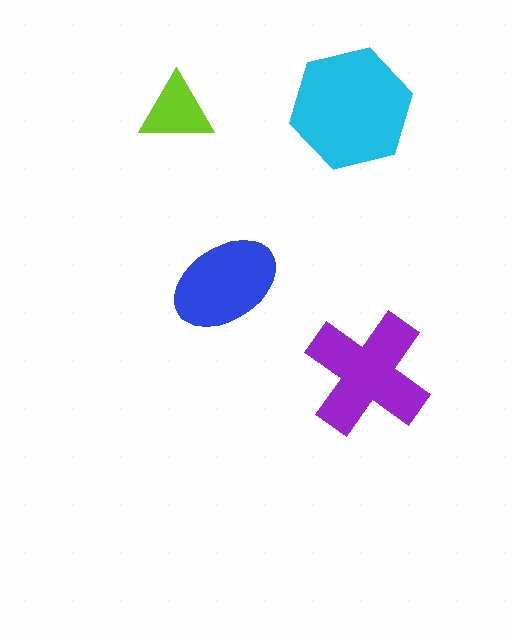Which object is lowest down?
The purple cross is bottommost.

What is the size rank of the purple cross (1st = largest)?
2nd.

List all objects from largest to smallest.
The cyan hexagon, the purple cross, the blue ellipse, the lime triangle.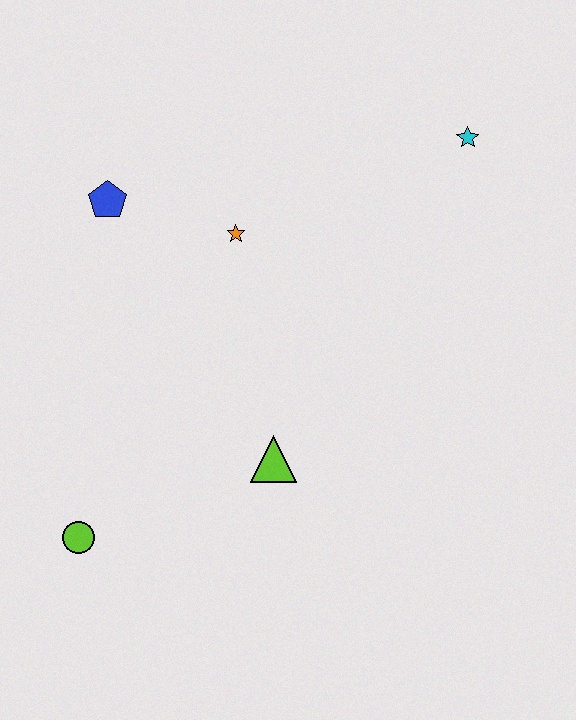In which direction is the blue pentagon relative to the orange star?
The blue pentagon is to the left of the orange star.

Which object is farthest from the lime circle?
The cyan star is farthest from the lime circle.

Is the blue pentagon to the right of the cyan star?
No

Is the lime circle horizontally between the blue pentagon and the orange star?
No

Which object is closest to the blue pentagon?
The orange star is closest to the blue pentagon.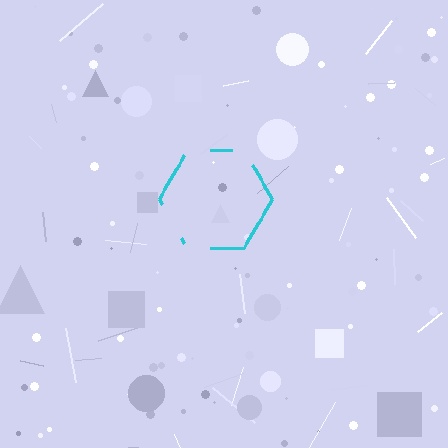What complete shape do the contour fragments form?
The contour fragments form a hexagon.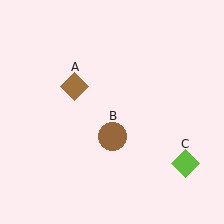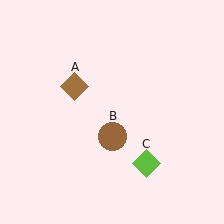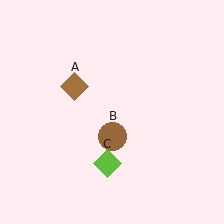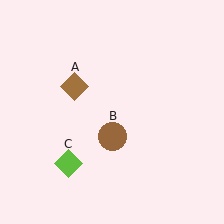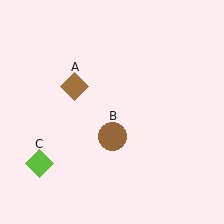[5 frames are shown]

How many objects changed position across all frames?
1 object changed position: lime diamond (object C).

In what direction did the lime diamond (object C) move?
The lime diamond (object C) moved left.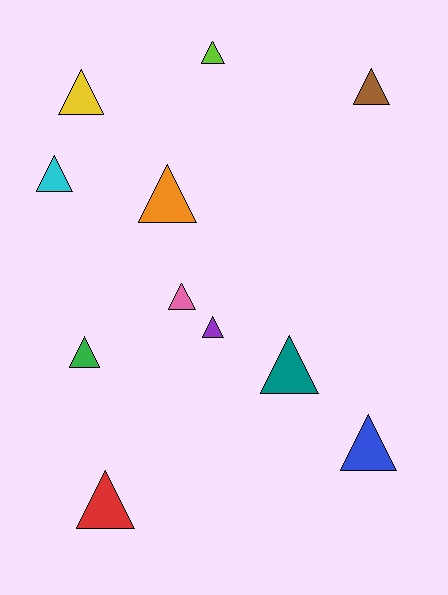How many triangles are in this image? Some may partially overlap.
There are 11 triangles.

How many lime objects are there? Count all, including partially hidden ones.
There is 1 lime object.